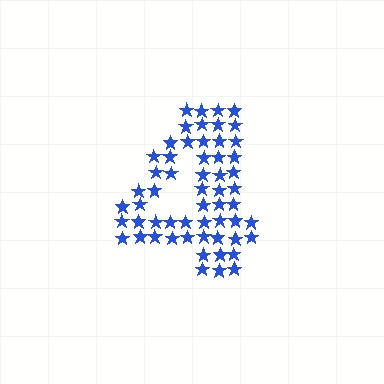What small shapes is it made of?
It is made of small stars.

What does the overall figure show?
The overall figure shows the digit 4.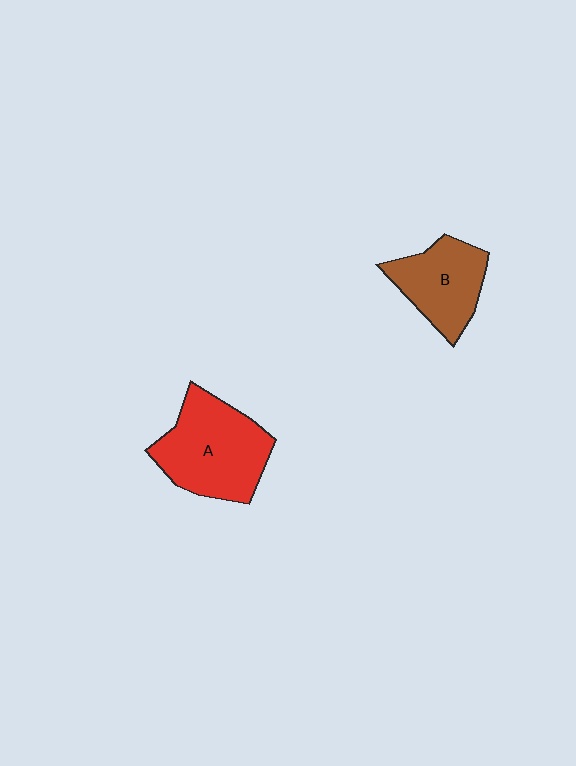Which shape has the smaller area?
Shape B (brown).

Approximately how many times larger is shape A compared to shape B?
Approximately 1.4 times.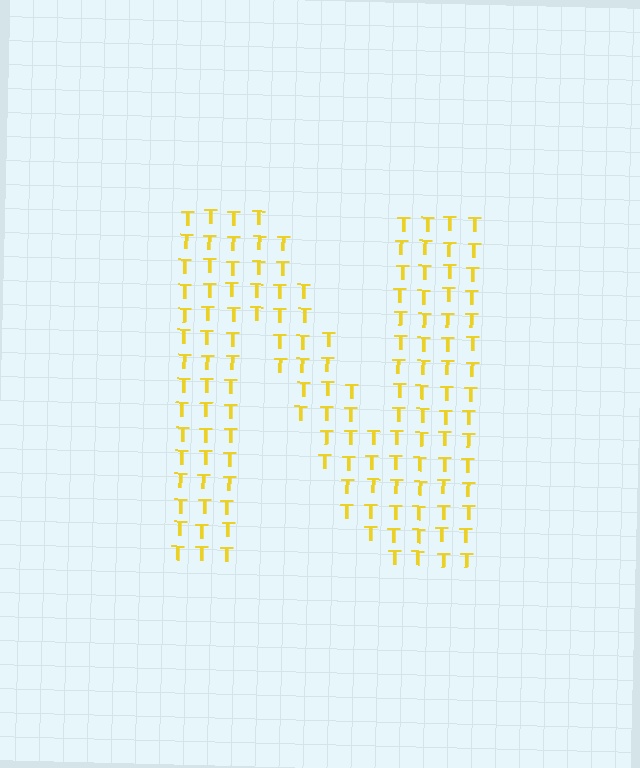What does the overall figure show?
The overall figure shows the letter N.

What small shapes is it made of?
It is made of small letter T's.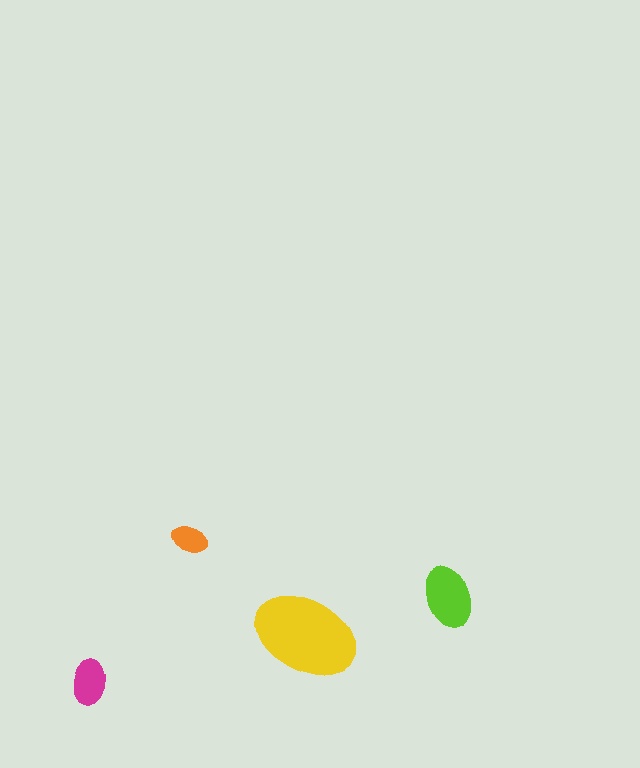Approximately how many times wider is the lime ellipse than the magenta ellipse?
About 1.5 times wider.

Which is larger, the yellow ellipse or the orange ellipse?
The yellow one.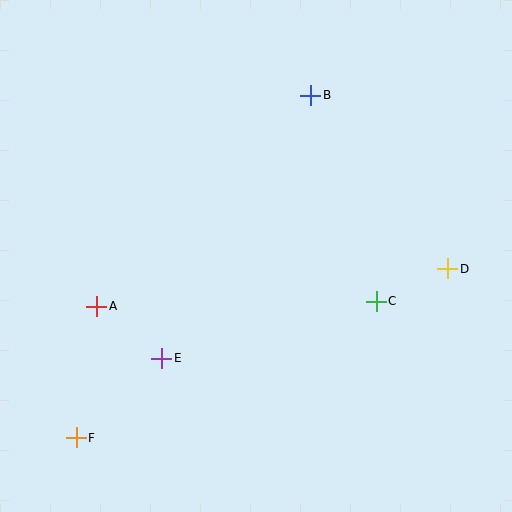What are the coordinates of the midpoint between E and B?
The midpoint between E and B is at (236, 227).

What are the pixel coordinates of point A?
Point A is at (97, 306).